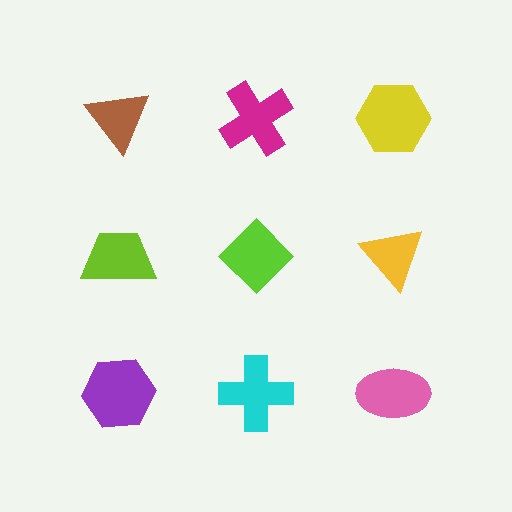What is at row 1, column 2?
A magenta cross.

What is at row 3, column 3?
A pink ellipse.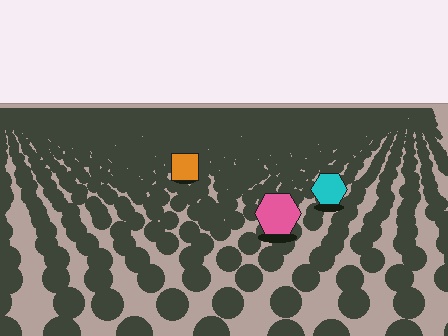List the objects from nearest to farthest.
From nearest to farthest: the pink hexagon, the cyan hexagon, the orange square.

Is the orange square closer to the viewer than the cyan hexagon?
No. The cyan hexagon is closer — you can tell from the texture gradient: the ground texture is coarser near it.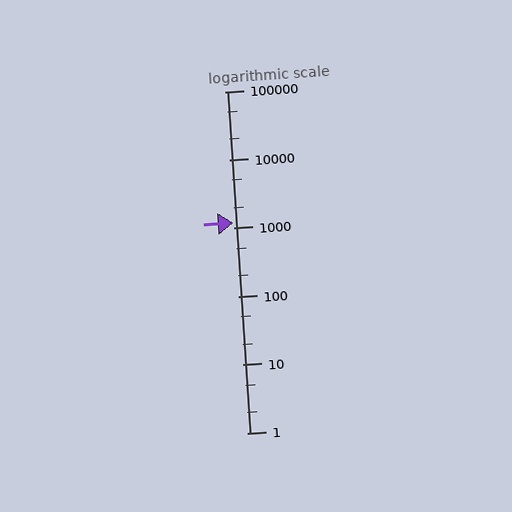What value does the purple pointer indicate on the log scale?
The pointer indicates approximately 1200.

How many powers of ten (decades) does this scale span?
The scale spans 5 decades, from 1 to 100000.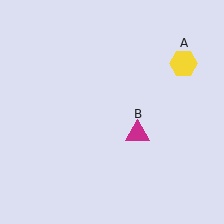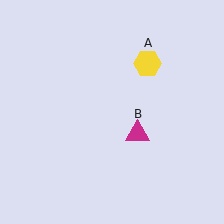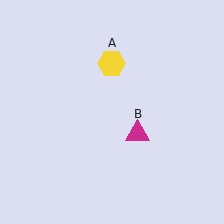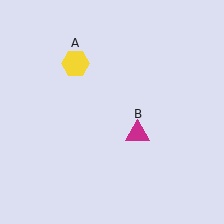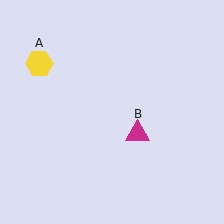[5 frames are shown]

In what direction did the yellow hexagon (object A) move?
The yellow hexagon (object A) moved left.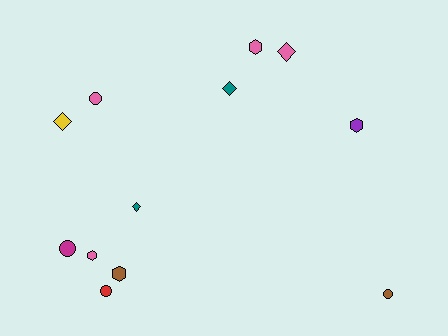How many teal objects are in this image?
There are 2 teal objects.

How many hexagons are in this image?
There are 4 hexagons.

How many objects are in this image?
There are 12 objects.